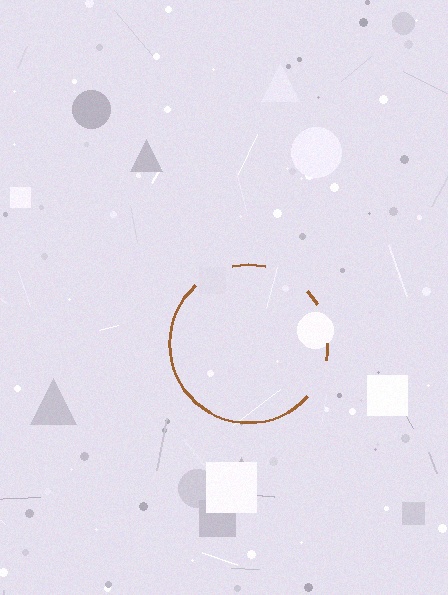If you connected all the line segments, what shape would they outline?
They would outline a circle.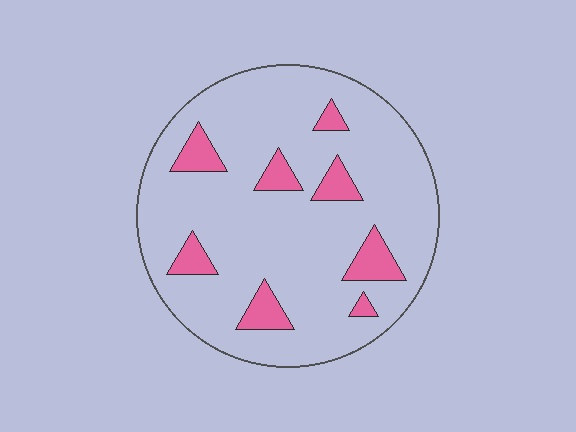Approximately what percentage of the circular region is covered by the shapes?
Approximately 15%.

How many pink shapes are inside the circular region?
8.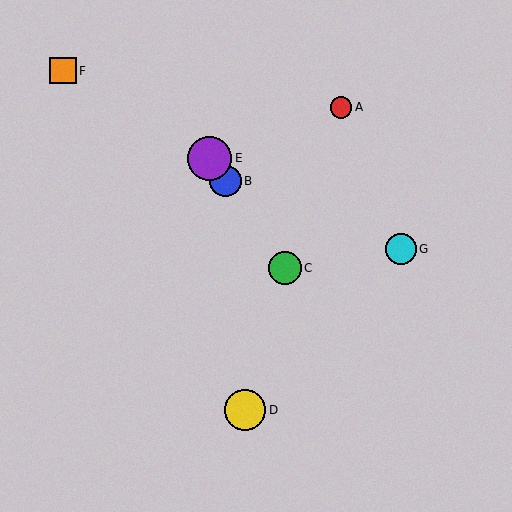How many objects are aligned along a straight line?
3 objects (B, C, E) are aligned along a straight line.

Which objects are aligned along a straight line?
Objects B, C, E are aligned along a straight line.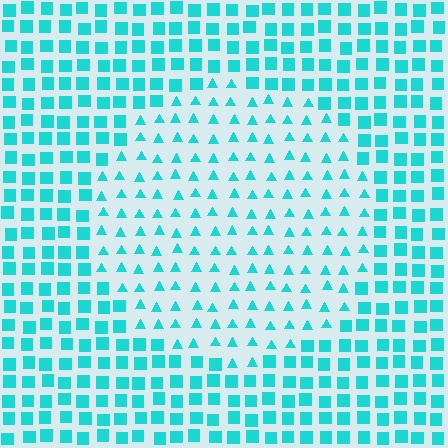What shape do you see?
I see a circle.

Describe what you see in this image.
The image is filled with small cyan elements arranged in a uniform grid. A circle-shaped region contains triangles, while the surrounding area contains squares. The boundary is defined purely by the change in element shape.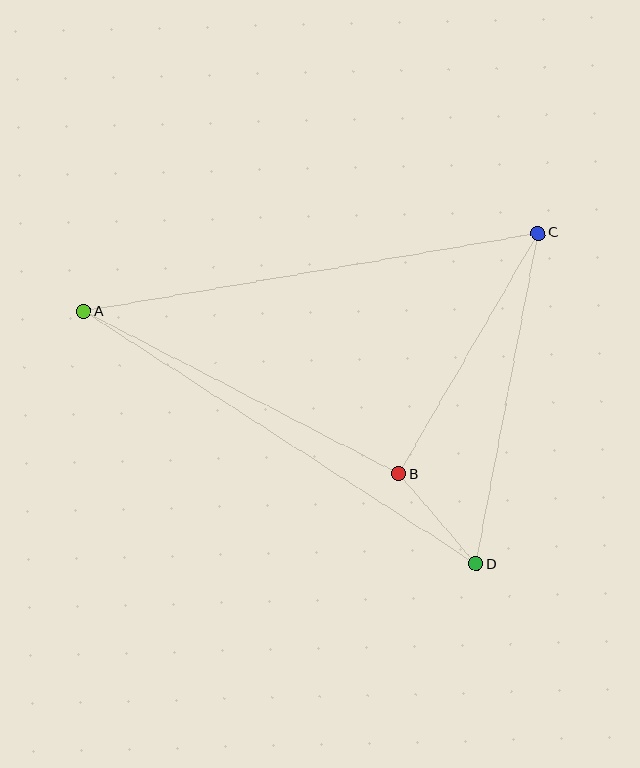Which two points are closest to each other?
Points B and D are closest to each other.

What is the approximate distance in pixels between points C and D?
The distance between C and D is approximately 337 pixels.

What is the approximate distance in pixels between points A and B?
The distance between A and B is approximately 355 pixels.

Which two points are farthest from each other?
Points A and D are farthest from each other.